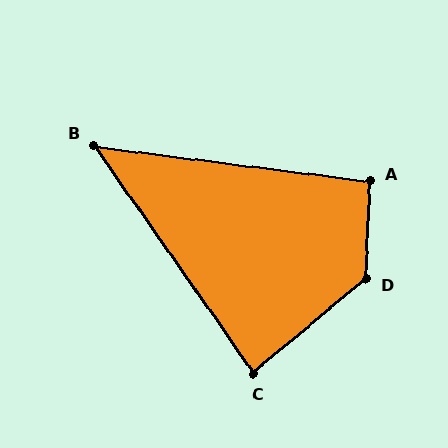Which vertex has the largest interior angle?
D, at approximately 132 degrees.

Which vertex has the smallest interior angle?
B, at approximately 48 degrees.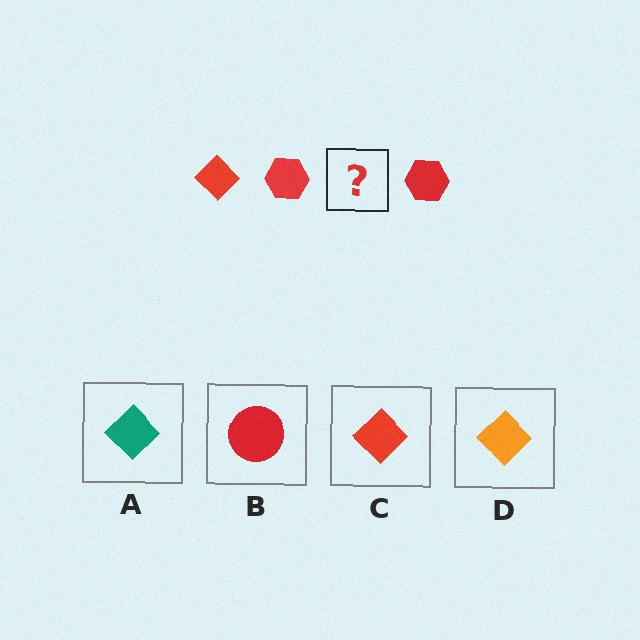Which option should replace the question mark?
Option C.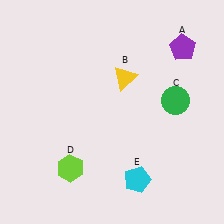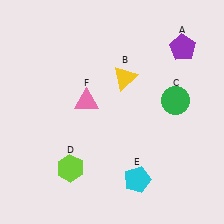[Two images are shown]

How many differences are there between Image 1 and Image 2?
There is 1 difference between the two images.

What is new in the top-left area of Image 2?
A pink triangle (F) was added in the top-left area of Image 2.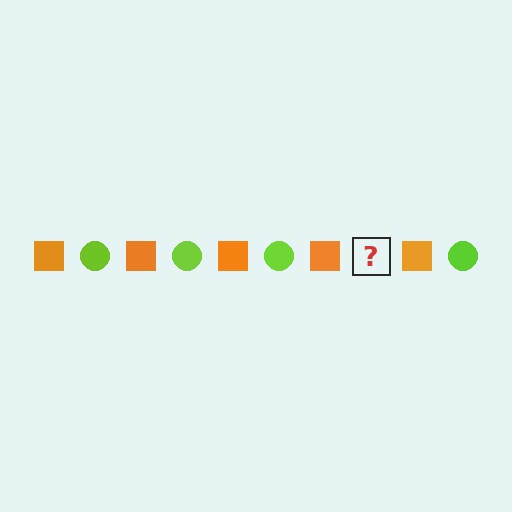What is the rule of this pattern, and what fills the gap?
The rule is that the pattern alternates between orange square and lime circle. The gap should be filled with a lime circle.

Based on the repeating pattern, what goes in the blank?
The blank should be a lime circle.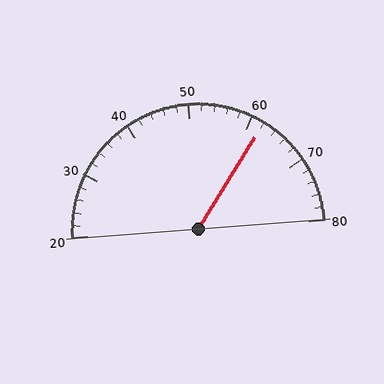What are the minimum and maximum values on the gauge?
The gauge ranges from 20 to 80.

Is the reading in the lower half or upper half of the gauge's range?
The reading is in the upper half of the range (20 to 80).